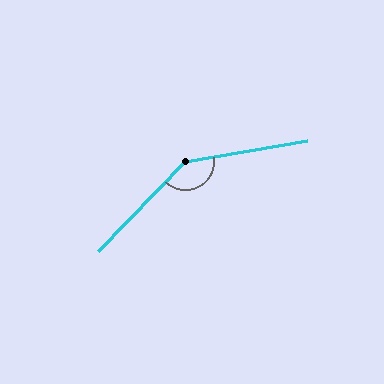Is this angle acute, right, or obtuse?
It is obtuse.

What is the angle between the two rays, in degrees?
Approximately 144 degrees.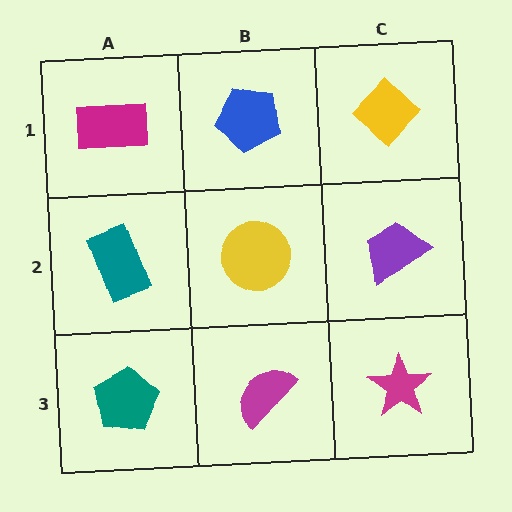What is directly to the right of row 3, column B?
A magenta star.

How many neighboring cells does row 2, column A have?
3.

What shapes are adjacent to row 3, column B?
A yellow circle (row 2, column B), a teal pentagon (row 3, column A), a magenta star (row 3, column C).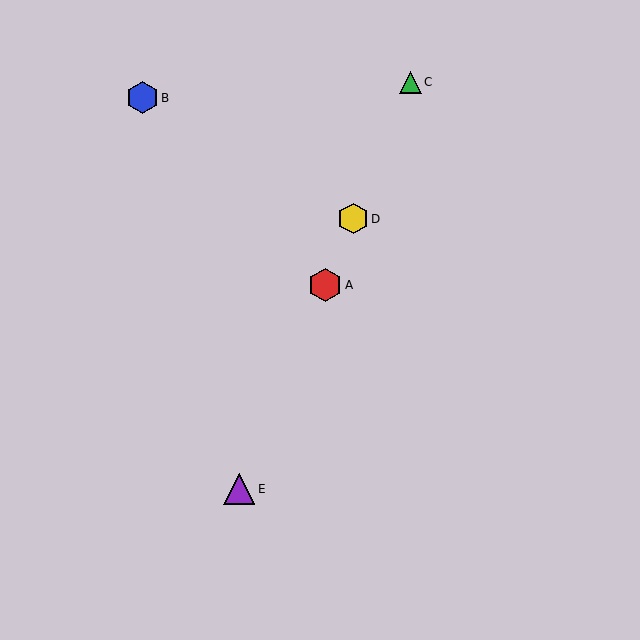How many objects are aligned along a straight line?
4 objects (A, C, D, E) are aligned along a straight line.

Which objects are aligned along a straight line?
Objects A, C, D, E are aligned along a straight line.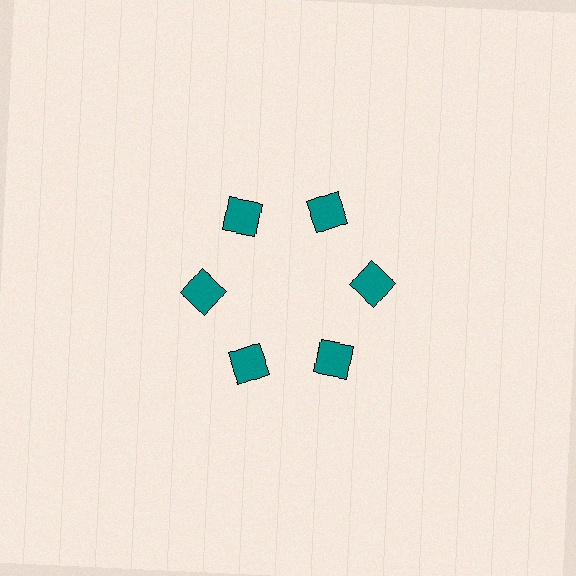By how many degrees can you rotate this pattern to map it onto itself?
The pattern maps onto itself every 60 degrees of rotation.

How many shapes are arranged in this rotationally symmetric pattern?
There are 6 shapes, arranged in 6 groups of 1.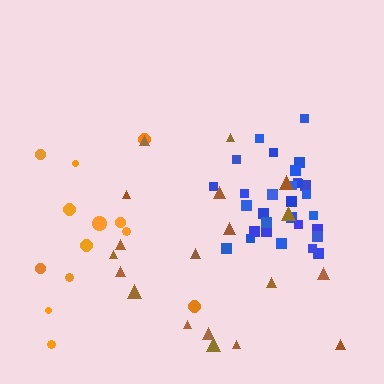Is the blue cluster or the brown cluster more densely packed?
Blue.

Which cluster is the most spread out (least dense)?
Orange.